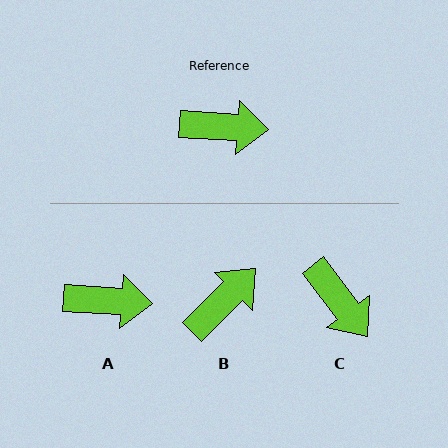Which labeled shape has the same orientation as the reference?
A.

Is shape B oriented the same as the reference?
No, it is off by about 49 degrees.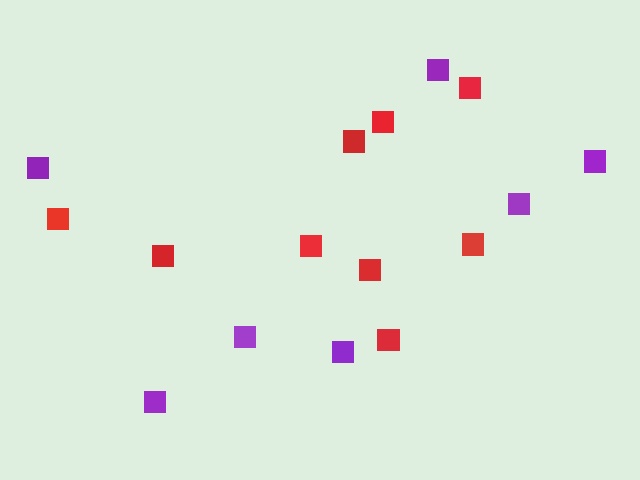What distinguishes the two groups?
There are 2 groups: one group of purple squares (7) and one group of red squares (9).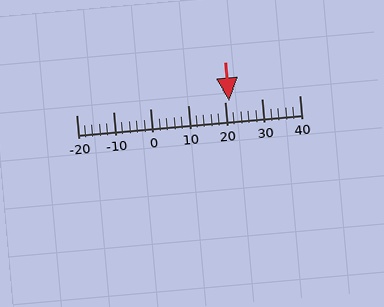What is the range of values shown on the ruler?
The ruler shows values from -20 to 40.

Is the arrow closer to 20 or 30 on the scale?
The arrow is closer to 20.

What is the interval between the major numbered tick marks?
The major tick marks are spaced 10 units apart.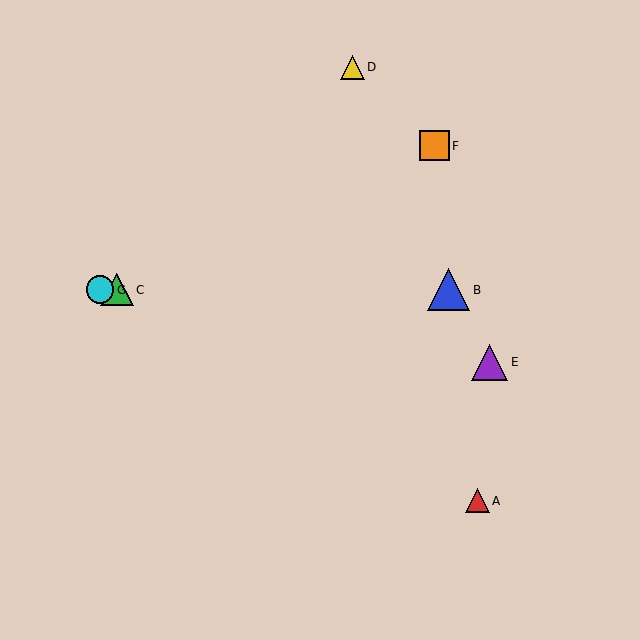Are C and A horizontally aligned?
No, C is at y≈290 and A is at y≈501.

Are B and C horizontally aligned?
Yes, both are at y≈290.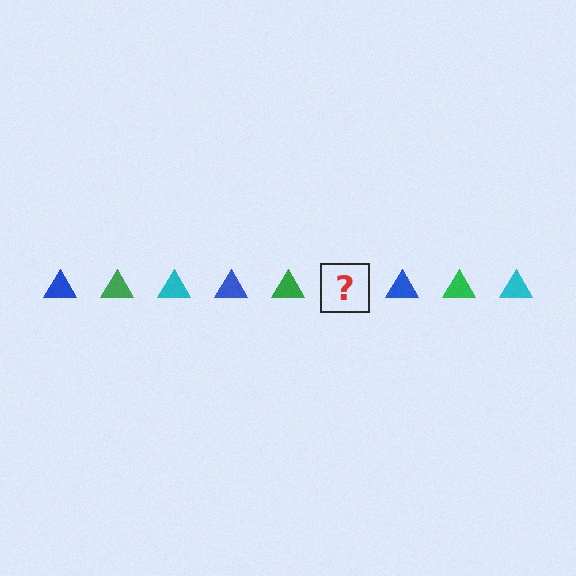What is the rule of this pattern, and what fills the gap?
The rule is that the pattern cycles through blue, green, cyan triangles. The gap should be filled with a cyan triangle.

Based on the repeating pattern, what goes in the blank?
The blank should be a cyan triangle.